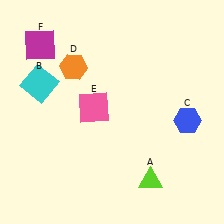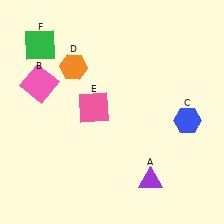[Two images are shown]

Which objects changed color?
A changed from lime to purple. B changed from cyan to pink. F changed from magenta to green.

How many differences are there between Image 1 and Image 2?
There are 3 differences between the two images.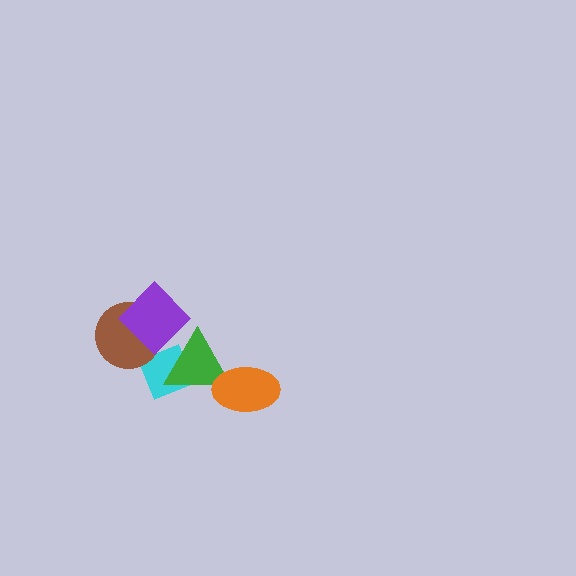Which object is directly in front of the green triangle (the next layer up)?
The orange ellipse is directly in front of the green triangle.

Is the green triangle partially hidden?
Yes, it is partially covered by another shape.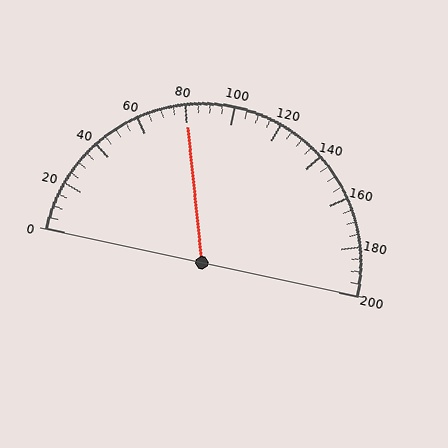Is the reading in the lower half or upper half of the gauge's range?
The reading is in the lower half of the range (0 to 200).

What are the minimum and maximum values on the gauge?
The gauge ranges from 0 to 200.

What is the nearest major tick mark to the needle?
The nearest major tick mark is 80.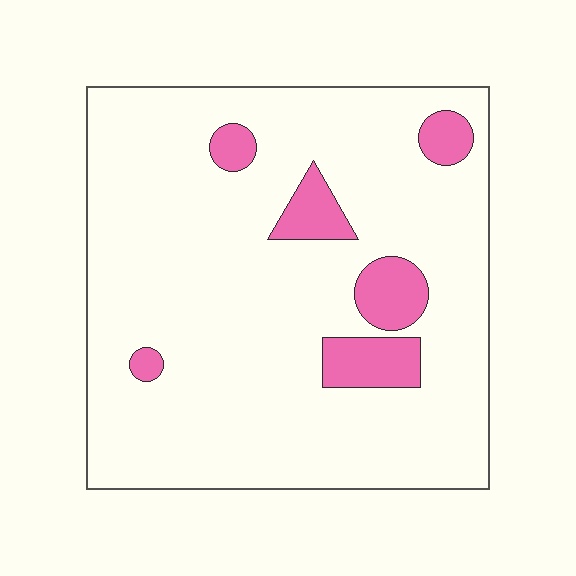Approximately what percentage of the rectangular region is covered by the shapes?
Approximately 10%.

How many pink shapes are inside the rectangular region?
6.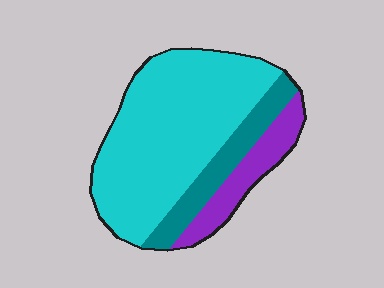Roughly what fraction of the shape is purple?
Purple takes up about one sixth (1/6) of the shape.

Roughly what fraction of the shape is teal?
Teal takes up about one sixth (1/6) of the shape.